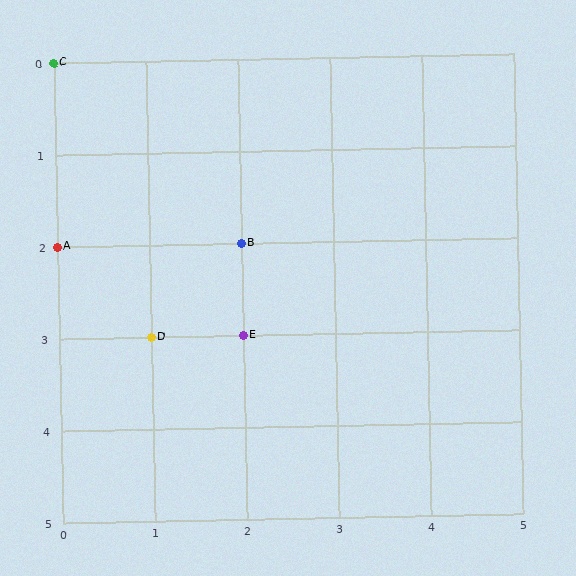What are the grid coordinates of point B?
Point B is at grid coordinates (2, 2).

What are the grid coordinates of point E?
Point E is at grid coordinates (2, 3).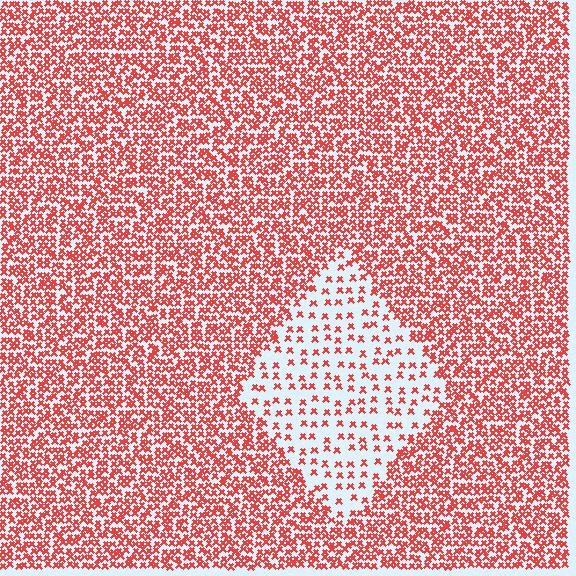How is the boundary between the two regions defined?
The boundary is defined by a change in element density (approximately 2.9x ratio). All elements are the same color, size, and shape.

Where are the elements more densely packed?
The elements are more densely packed outside the diamond boundary.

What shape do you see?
I see a diamond.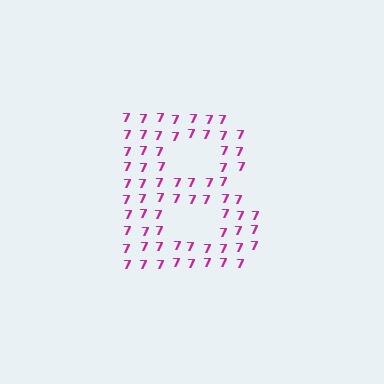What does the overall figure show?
The overall figure shows the letter B.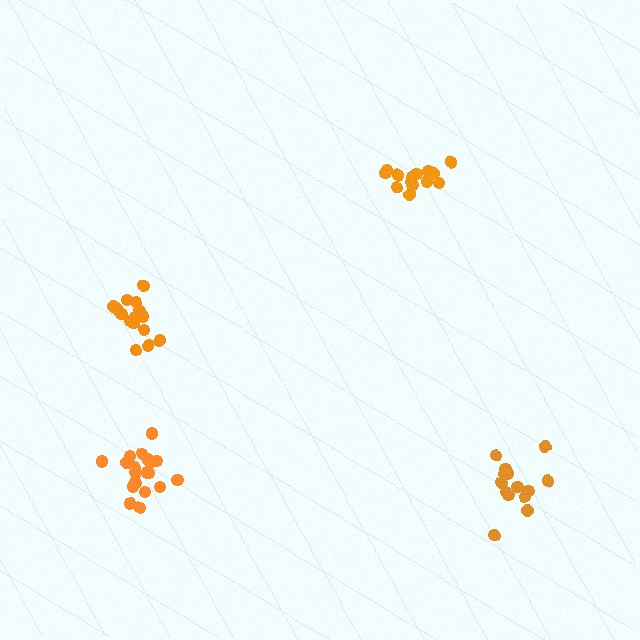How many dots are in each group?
Group 1: 14 dots, Group 2: 14 dots, Group 3: 16 dots, Group 4: 20 dots (64 total).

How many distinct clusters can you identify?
There are 4 distinct clusters.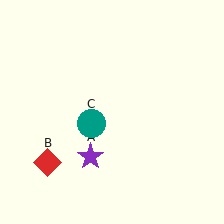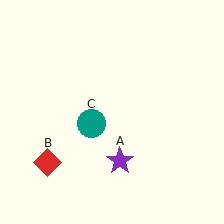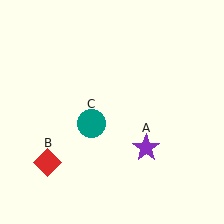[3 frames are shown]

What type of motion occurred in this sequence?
The purple star (object A) rotated counterclockwise around the center of the scene.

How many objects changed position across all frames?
1 object changed position: purple star (object A).